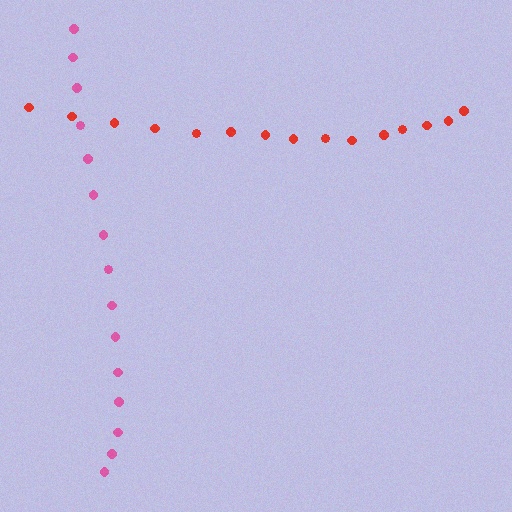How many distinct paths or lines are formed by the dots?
There are 2 distinct paths.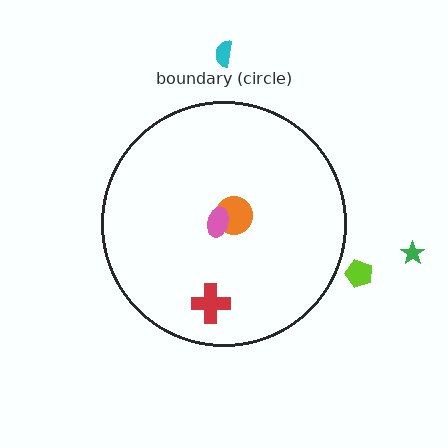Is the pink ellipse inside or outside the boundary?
Inside.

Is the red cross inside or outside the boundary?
Inside.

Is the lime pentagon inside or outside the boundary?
Outside.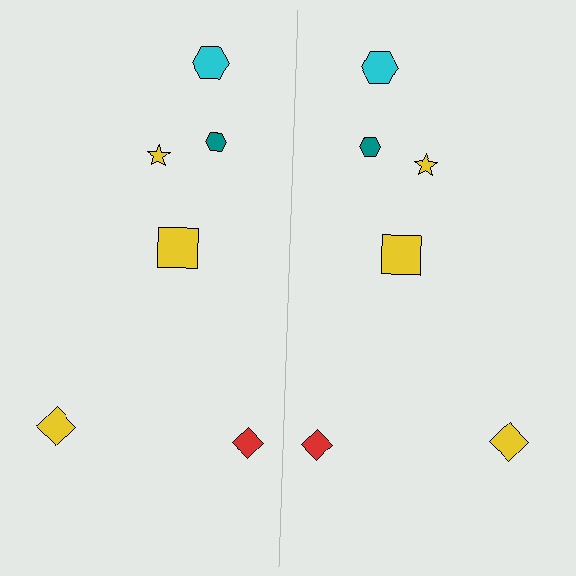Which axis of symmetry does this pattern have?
The pattern has a vertical axis of symmetry running through the center of the image.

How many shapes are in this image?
There are 12 shapes in this image.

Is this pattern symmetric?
Yes, this pattern has bilateral (reflection) symmetry.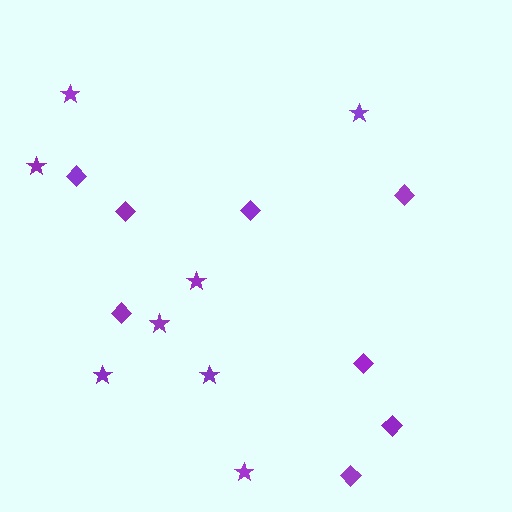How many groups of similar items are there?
There are 2 groups: one group of diamonds (8) and one group of stars (8).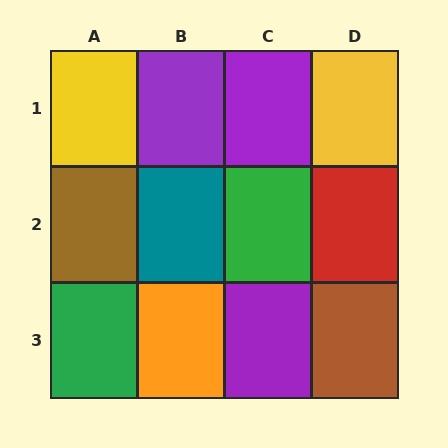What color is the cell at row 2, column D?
Red.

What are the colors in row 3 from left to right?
Green, orange, purple, brown.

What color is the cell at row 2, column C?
Green.